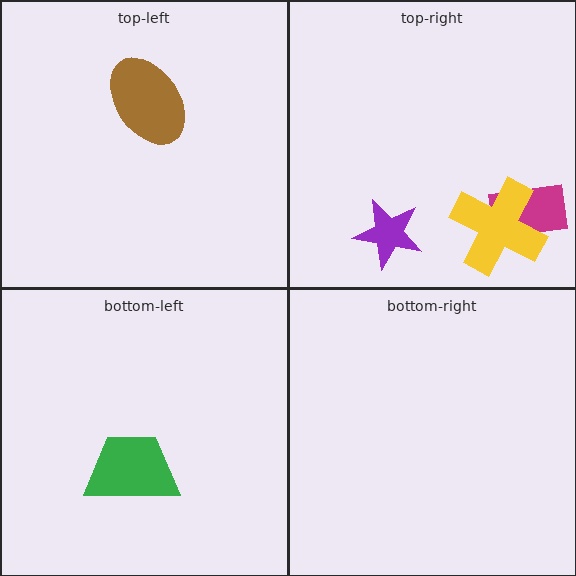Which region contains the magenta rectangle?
The top-right region.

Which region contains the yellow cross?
The top-right region.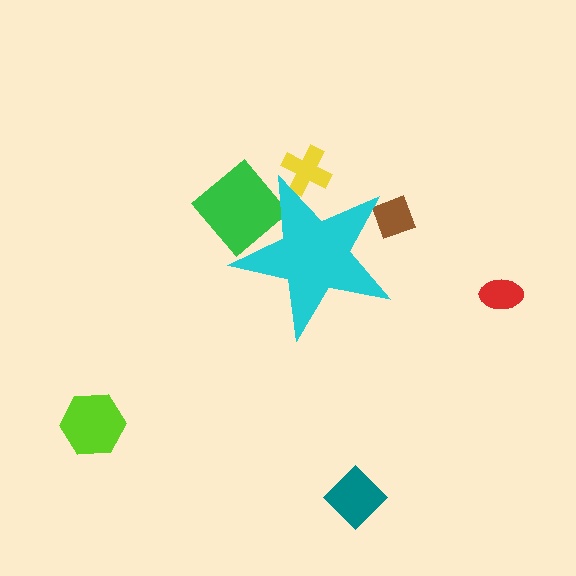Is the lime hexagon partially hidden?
No, the lime hexagon is fully visible.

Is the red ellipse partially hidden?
No, the red ellipse is fully visible.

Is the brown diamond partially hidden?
Yes, the brown diamond is partially hidden behind the cyan star.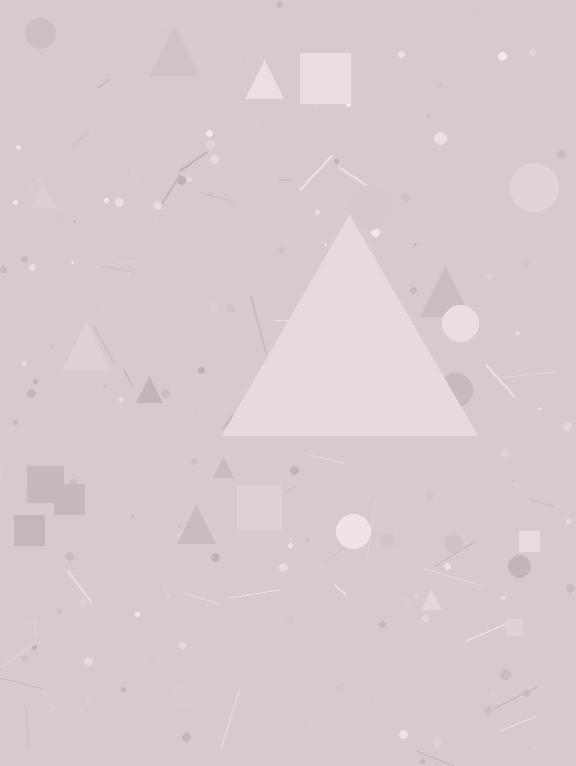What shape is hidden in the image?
A triangle is hidden in the image.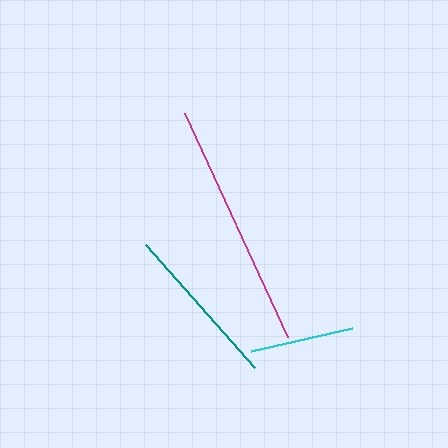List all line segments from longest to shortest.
From longest to shortest: magenta, teal, cyan.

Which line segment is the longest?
The magenta line is the longest at approximately 247 pixels.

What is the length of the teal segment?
The teal segment is approximately 165 pixels long.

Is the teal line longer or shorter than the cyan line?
The teal line is longer than the cyan line.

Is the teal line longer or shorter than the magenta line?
The magenta line is longer than the teal line.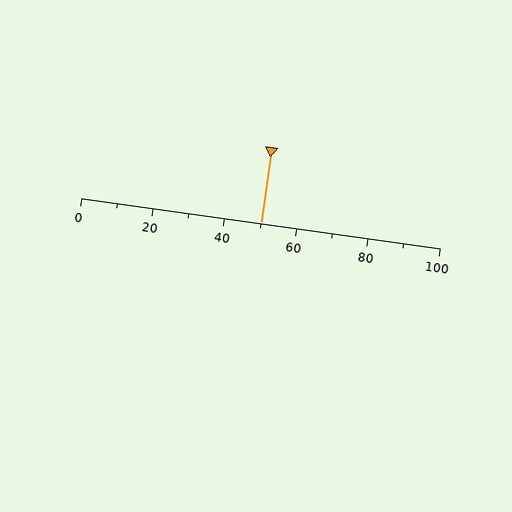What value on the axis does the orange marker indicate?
The marker indicates approximately 50.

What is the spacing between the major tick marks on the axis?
The major ticks are spaced 20 apart.